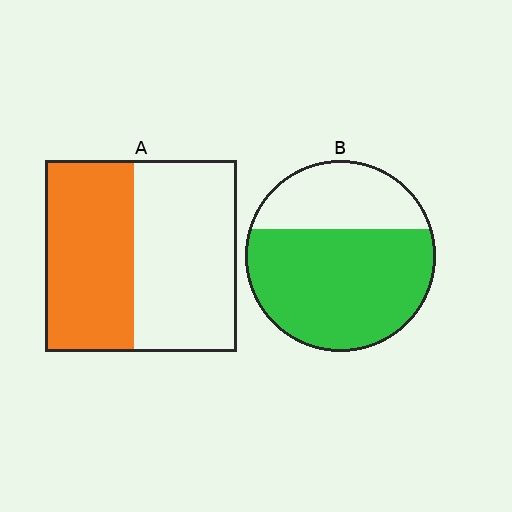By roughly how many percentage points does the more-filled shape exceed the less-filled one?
By roughly 20 percentage points (B over A).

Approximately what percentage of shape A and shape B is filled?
A is approximately 45% and B is approximately 70%.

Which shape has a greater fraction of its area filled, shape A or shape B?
Shape B.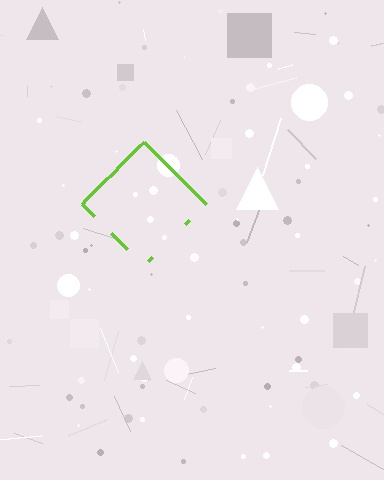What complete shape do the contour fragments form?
The contour fragments form a diamond.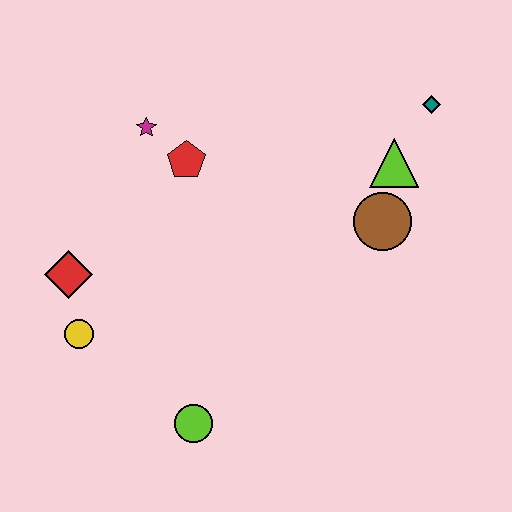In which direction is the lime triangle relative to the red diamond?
The lime triangle is to the right of the red diamond.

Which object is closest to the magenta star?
The red pentagon is closest to the magenta star.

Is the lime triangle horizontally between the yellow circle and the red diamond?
No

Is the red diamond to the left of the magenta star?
Yes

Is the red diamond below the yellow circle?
No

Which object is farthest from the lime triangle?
The yellow circle is farthest from the lime triangle.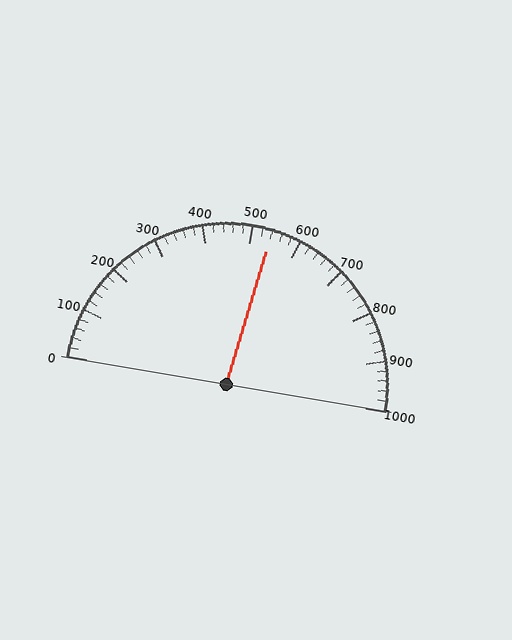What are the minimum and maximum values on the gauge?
The gauge ranges from 0 to 1000.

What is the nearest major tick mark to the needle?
The nearest major tick mark is 500.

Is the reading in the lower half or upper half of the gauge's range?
The reading is in the upper half of the range (0 to 1000).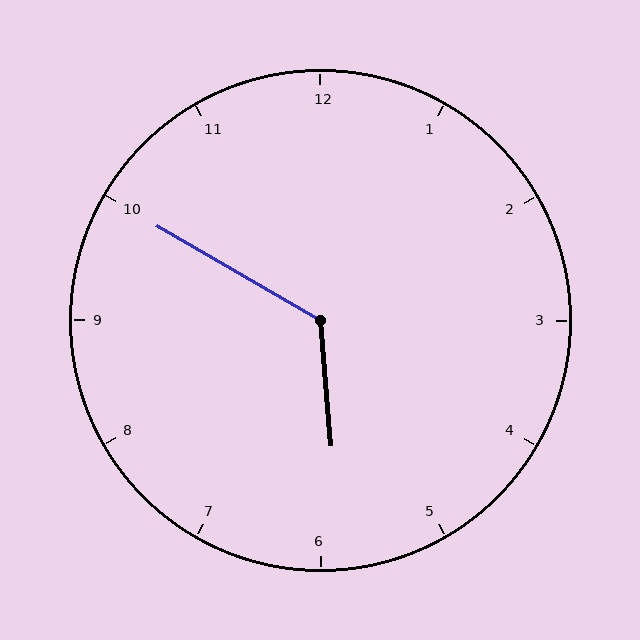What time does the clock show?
5:50.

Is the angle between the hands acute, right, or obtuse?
It is obtuse.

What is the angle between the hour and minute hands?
Approximately 125 degrees.